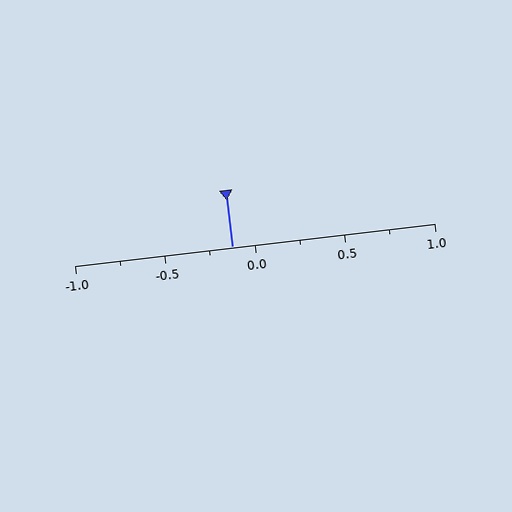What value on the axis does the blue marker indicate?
The marker indicates approximately -0.12.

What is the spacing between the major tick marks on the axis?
The major ticks are spaced 0.5 apart.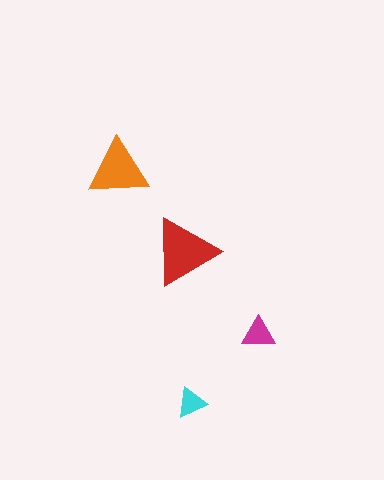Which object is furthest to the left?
The orange triangle is leftmost.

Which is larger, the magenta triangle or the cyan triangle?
The magenta one.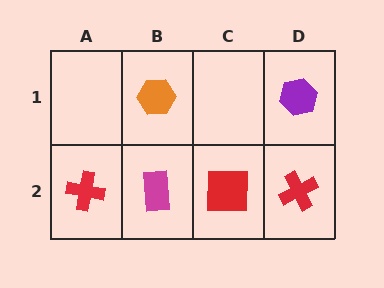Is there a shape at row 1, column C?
No, that cell is empty.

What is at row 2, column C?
A red square.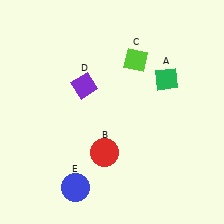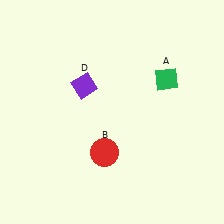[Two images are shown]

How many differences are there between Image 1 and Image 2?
There are 2 differences between the two images.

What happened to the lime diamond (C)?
The lime diamond (C) was removed in Image 2. It was in the top-right area of Image 1.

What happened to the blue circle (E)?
The blue circle (E) was removed in Image 2. It was in the bottom-left area of Image 1.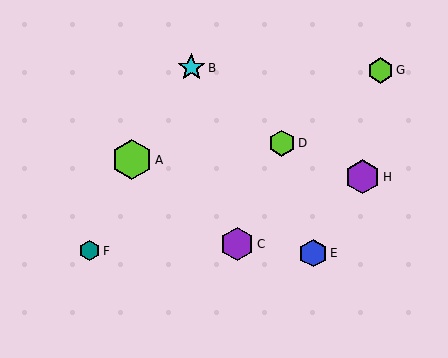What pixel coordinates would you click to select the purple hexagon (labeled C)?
Click at (237, 244) to select the purple hexagon C.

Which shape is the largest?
The lime hexagon (labeled A) is the largest.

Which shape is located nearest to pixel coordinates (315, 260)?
The blue hexagon (labeled E) at (313, 253) is nearest to that location.